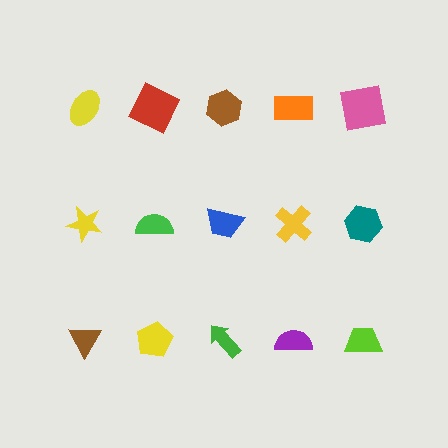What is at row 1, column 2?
A red square.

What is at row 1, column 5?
A pink square.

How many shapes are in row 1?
5 shapes.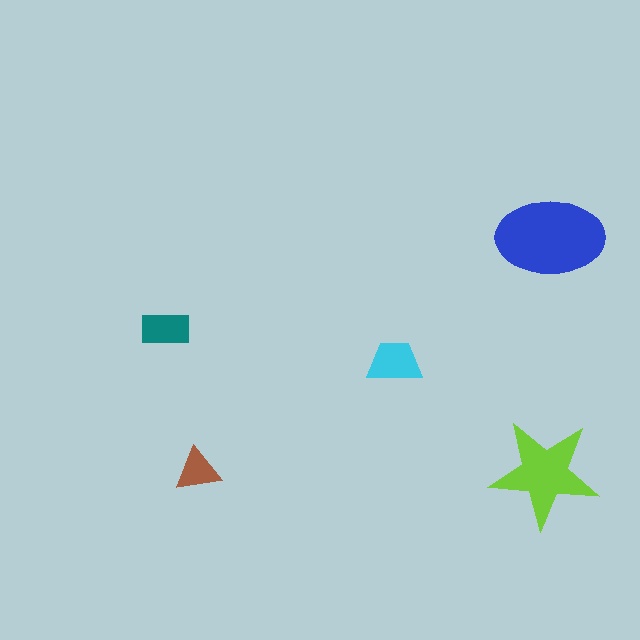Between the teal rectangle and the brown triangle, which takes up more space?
The teal rectangle.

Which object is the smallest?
The brown triangle.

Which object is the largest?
The blue ellipse.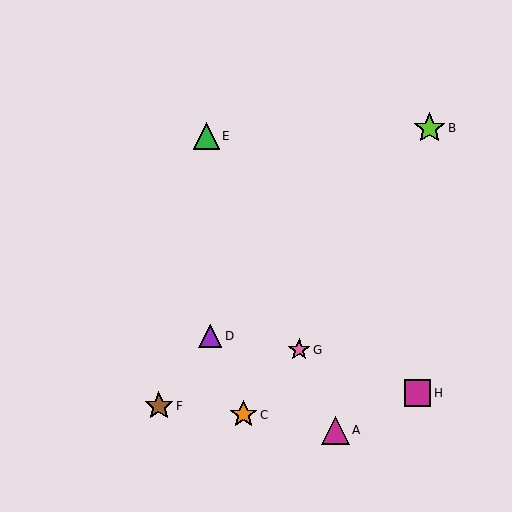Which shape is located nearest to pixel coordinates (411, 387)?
The magenta square (labeled H) at (417, 393) is nearest to that location.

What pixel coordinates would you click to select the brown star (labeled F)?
Click at (159, 406) to select the brown star F.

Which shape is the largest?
The lime star (labeled B) is the largest.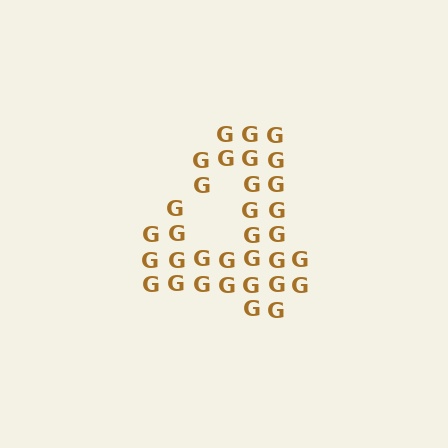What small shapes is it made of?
It is made of small letter G's.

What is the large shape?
The large shape is the digit 4.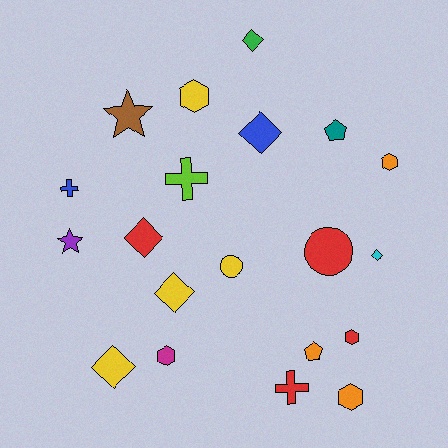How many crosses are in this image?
There are 3 crosses.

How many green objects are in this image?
There is 1 green object.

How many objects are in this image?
There are 20 objects.